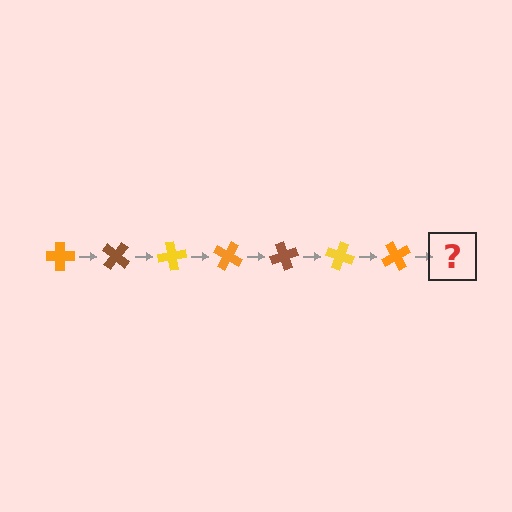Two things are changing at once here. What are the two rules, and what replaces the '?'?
The two rules are that it rotates 40 degrees each step and the color cycles through orange, brown, and yellow. The '?' should be a brown cross, rotated 280 degrees from the start.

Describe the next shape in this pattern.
It should be a brown cross, rotated 280 degrees from the start.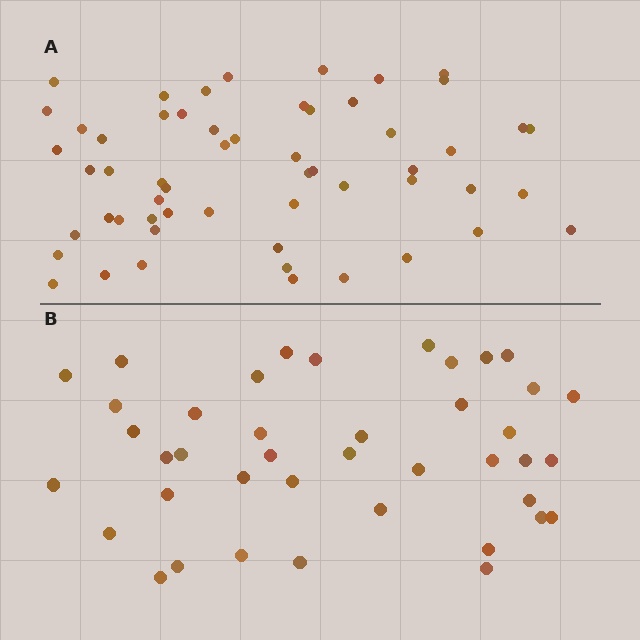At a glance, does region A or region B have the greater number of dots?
Region A (the top region) has more dots.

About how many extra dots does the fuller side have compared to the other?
Region A has approximately 15 more dots than region B.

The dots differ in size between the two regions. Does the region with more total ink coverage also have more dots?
No. Region B has more total ink coverage because its dots are larger, but region A actually contains more individual dots. Total area can be misleading — the number of items is what matters here.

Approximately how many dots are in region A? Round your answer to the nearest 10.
About 60 dots. (The exact count is 56, which rounds to 60.)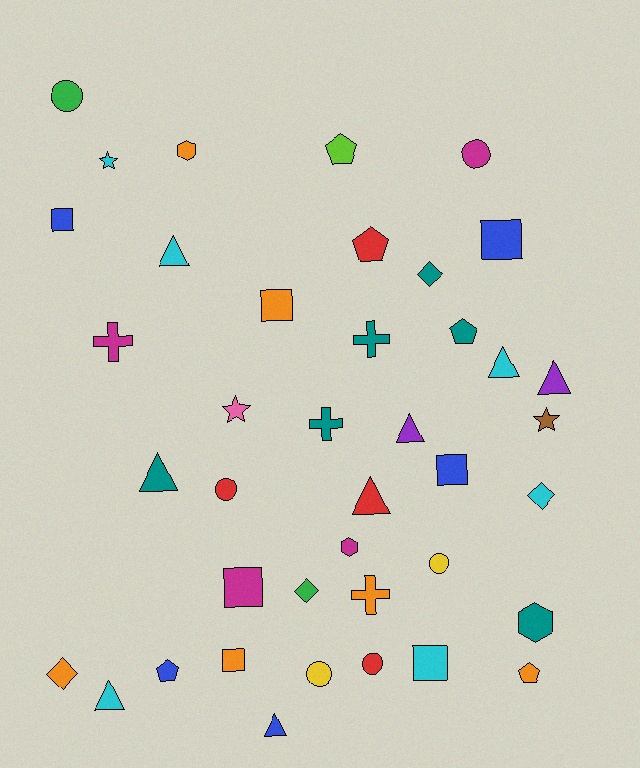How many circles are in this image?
There are 6 circles.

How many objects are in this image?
There are 40 objects.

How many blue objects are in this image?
There are 5 blue objects.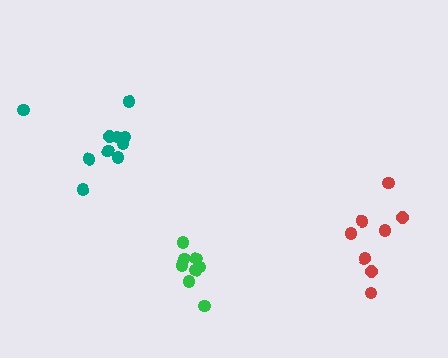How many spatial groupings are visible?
There are 3 spatial groupings.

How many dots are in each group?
Group 1: 8 dots, Group 2: 8 dots, Group 3: 10 dots (26 total).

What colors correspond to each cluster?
The clusters are colored: red, green, teal.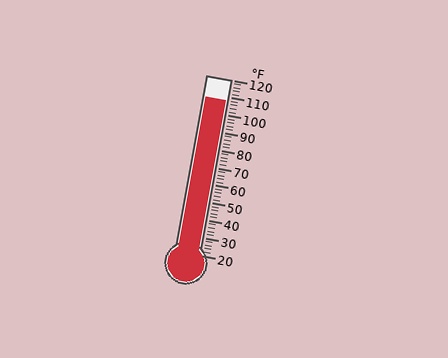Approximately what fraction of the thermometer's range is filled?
The thermometer is filled to approximately 90% of its range.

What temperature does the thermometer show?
The thermometer shows approximately 108°F.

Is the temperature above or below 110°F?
The temperature is below 110°F.